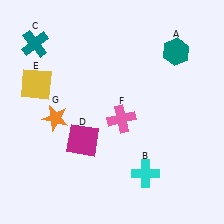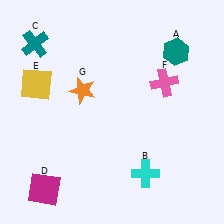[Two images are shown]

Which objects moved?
The objects that moved are: the magenta square (D), the pink cross (F), the orange star (G).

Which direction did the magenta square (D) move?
The magenta square (D) moved down.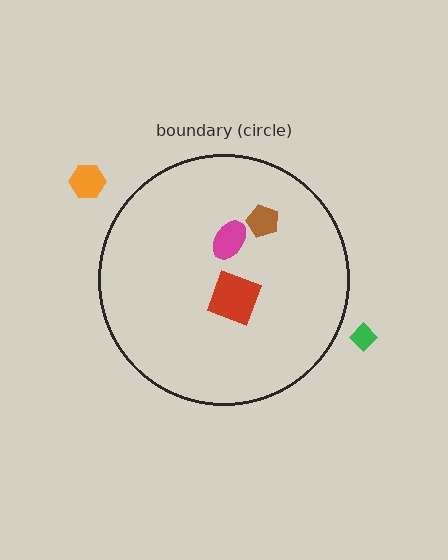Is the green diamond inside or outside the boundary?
Outside.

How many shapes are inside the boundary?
3 inside, 2 outside.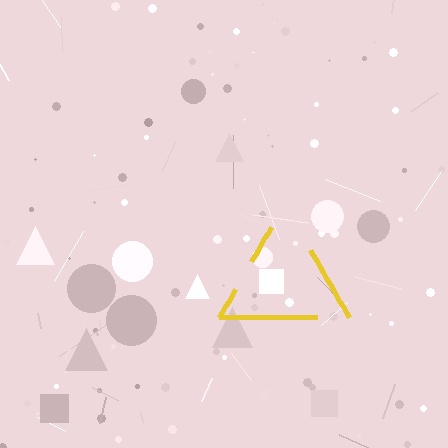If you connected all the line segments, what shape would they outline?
They would outline a triangle.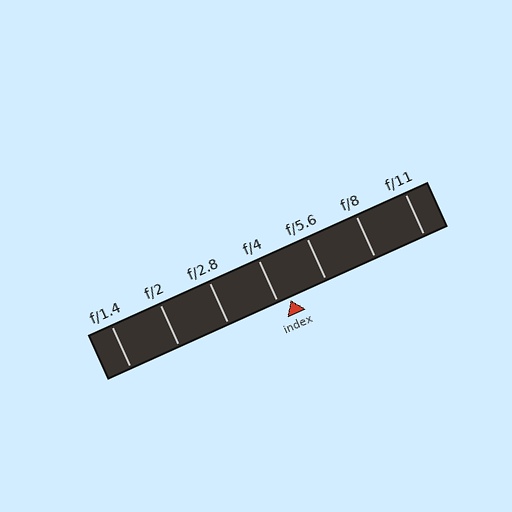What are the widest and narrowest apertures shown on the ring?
The widest aperture shown is f/1.4 and the narrowest is f/11.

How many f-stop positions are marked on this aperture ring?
There are 7 f-stop positions marked.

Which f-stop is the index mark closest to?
The index mark is closest to f/4.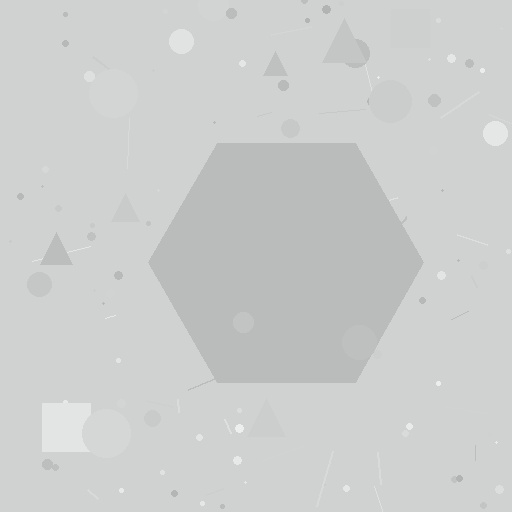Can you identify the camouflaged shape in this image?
The camouflaged shape is a hexagon.